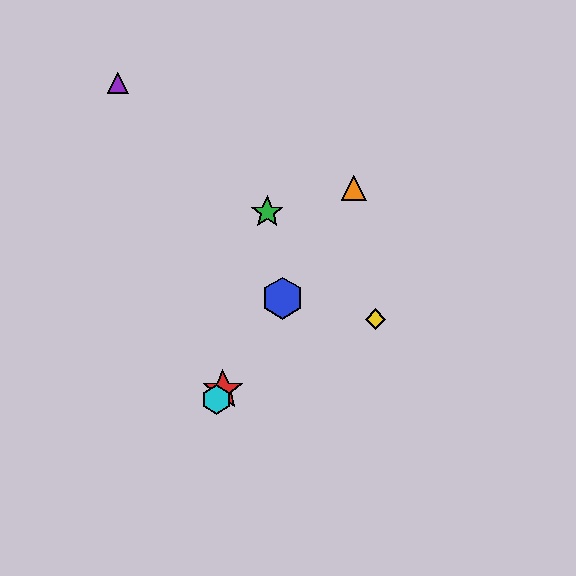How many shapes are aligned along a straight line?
4 shapes (the red star, the blue hexagon, the orange triangle, the cyan hexagon) are aligned along a straight line.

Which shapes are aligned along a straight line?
The red star, the blue hexagon, the orange triangle, the cyan hexagon are aligned along a straight line.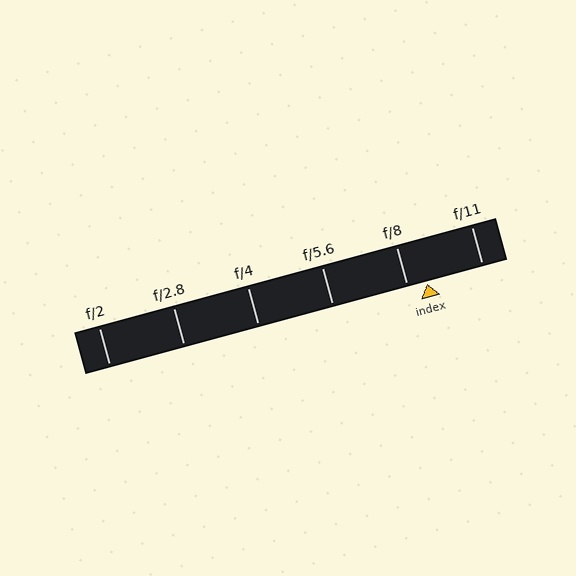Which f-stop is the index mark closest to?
The index mark is closest to f/8.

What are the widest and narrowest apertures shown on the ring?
The widest aperture shown is f/2 and the narrowest is f/11.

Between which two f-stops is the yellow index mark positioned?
The index mark is between f/8 and f/11.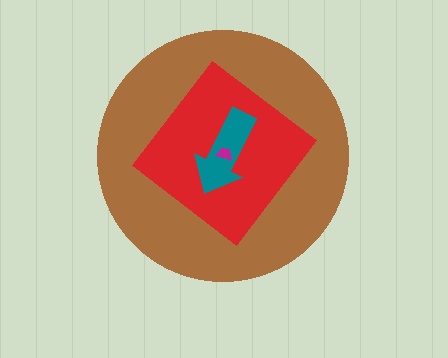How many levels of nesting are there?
4.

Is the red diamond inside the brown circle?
Yes.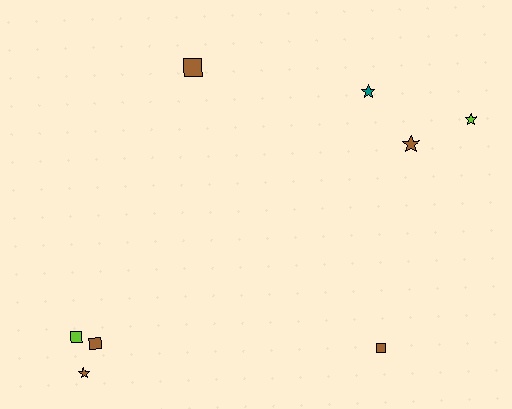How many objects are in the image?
There are 8 objects.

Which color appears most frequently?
Brown, with 5 objects.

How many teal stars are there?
There is 1 teal star.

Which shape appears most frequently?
Square, with 4 objects.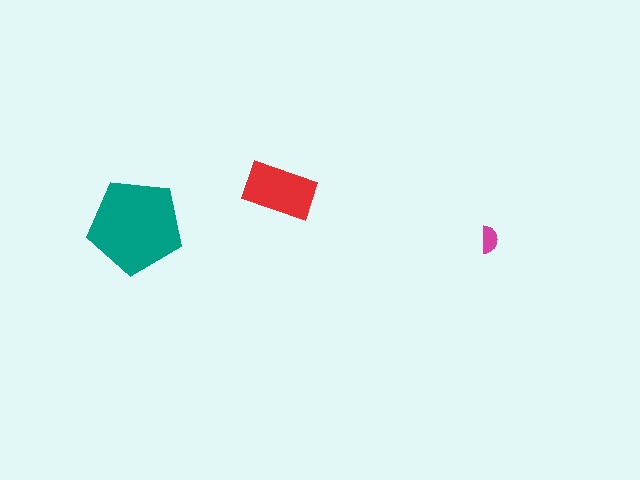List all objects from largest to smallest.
The teal pentagon, the red rectangle, the magenta semicircle.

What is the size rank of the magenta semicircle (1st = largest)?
3rd.